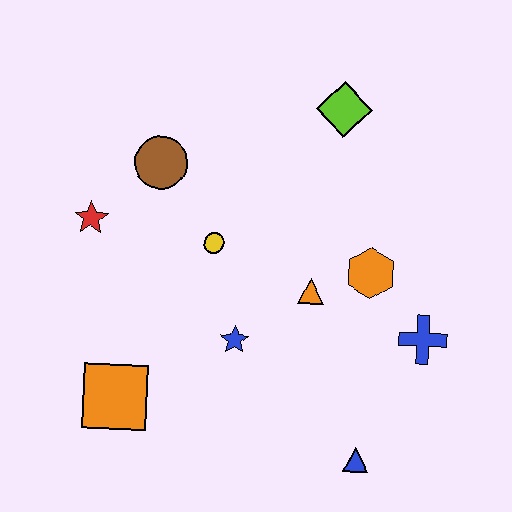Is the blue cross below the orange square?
No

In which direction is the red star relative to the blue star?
The red star is to the left of the blue star.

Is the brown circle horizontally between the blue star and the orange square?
Yes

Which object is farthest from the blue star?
The lime diamond is farthest from the blue star.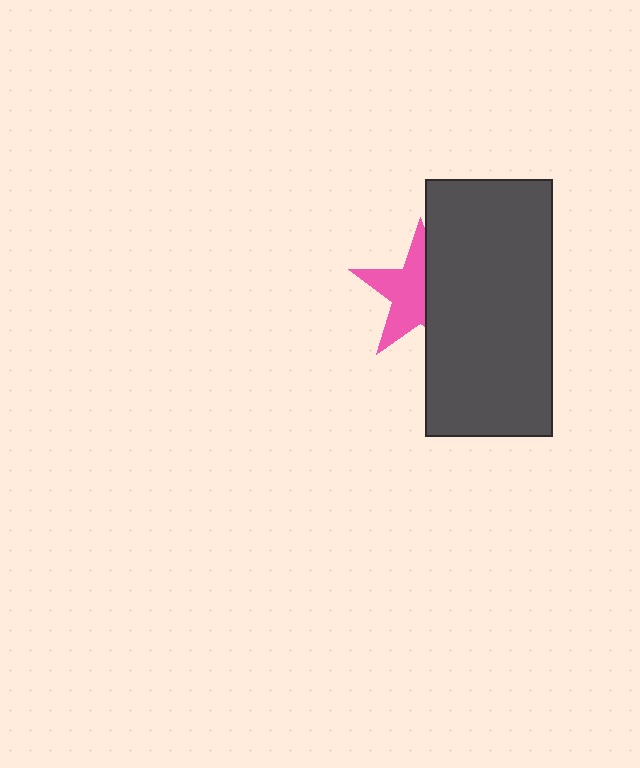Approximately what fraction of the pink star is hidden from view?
Roughly 43% of the pink star is hidden behind the dark gray rectangle.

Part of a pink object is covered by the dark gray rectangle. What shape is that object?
It is a star.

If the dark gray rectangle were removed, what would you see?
You would see the complete pink star.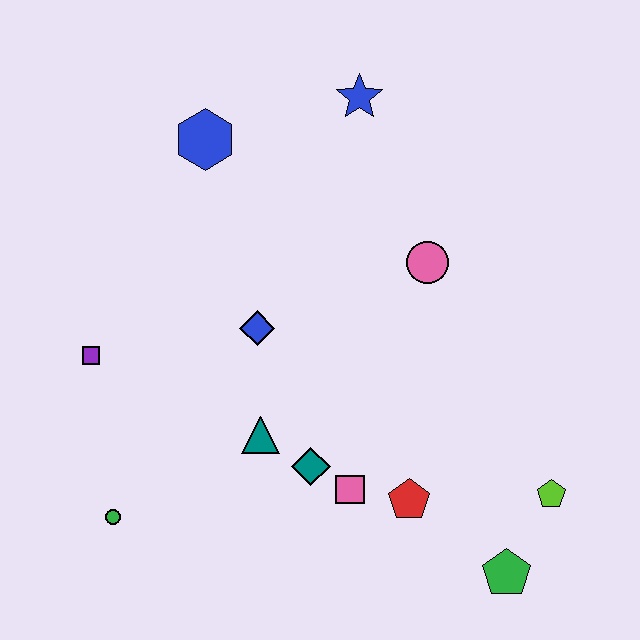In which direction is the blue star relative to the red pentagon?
The blue star is above the red pentagon.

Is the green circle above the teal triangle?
No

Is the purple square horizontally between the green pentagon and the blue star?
No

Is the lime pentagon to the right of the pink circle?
Yes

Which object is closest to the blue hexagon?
The blue star is closest to the blue hexagon.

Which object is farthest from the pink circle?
The green circle is farthest from the pink circle.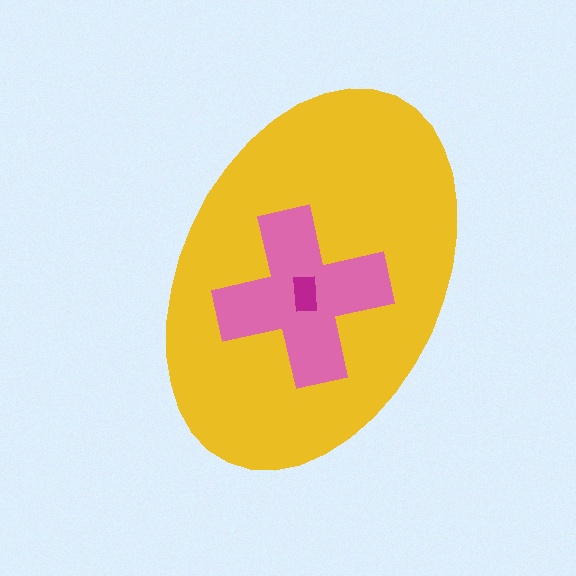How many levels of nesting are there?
3.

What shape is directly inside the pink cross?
The magenta rectangle.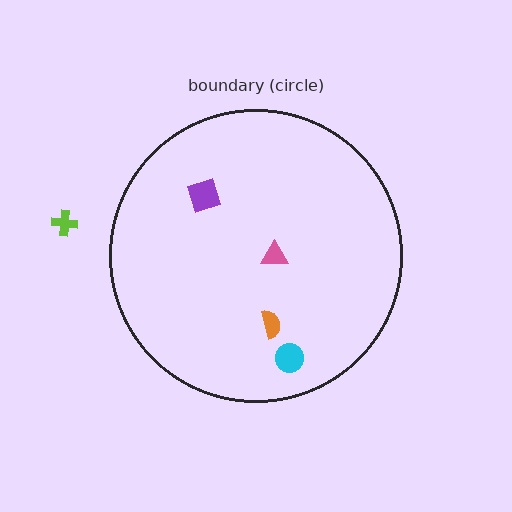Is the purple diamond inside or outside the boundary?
Inside.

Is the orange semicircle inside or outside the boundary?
Inside.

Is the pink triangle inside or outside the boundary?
Inside.